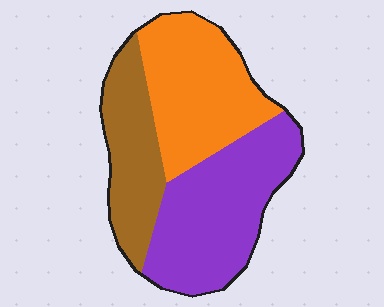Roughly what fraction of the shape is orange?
Orange covers around 35% of the shape.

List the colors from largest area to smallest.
From largest to smallest: purple, orange, brown.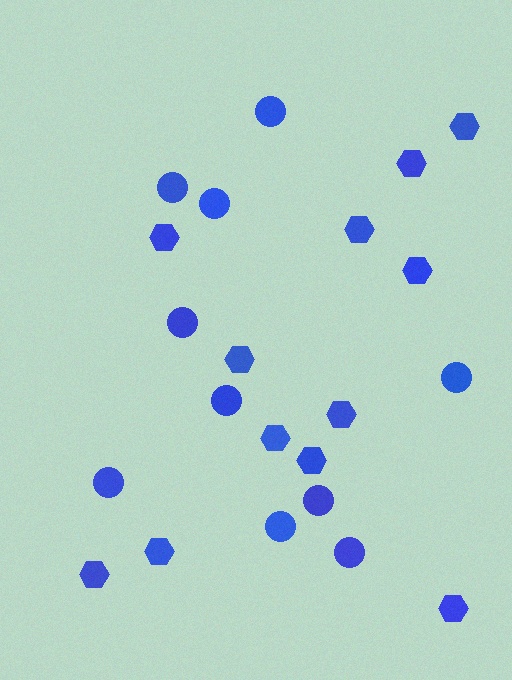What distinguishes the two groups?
There are 2 groups: one group of circles (10) and one group of hexagons (12).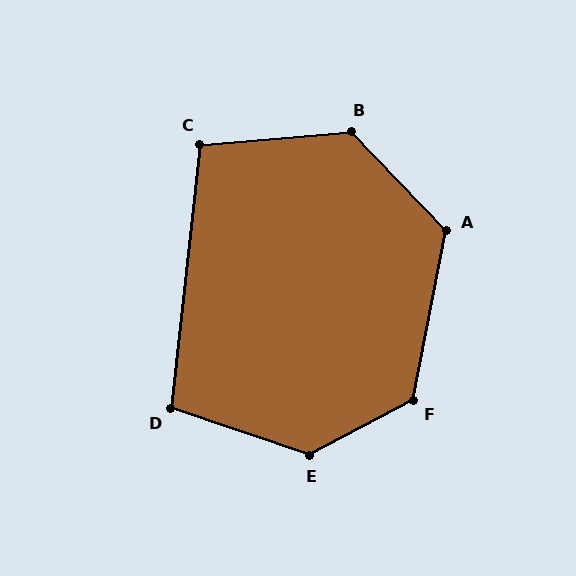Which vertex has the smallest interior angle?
C, at approximately 101 degrees.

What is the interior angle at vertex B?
Approximately 129 degrees (obtuse).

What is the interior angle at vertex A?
Approximately 125 degrees (obtuse).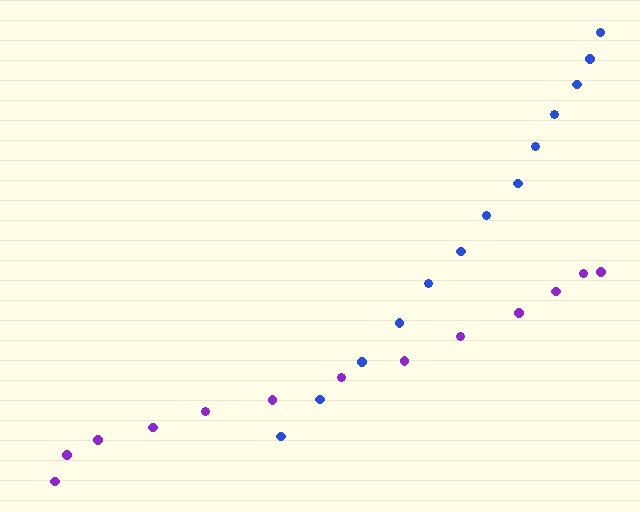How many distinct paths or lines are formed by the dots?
There are 2 distinct paths.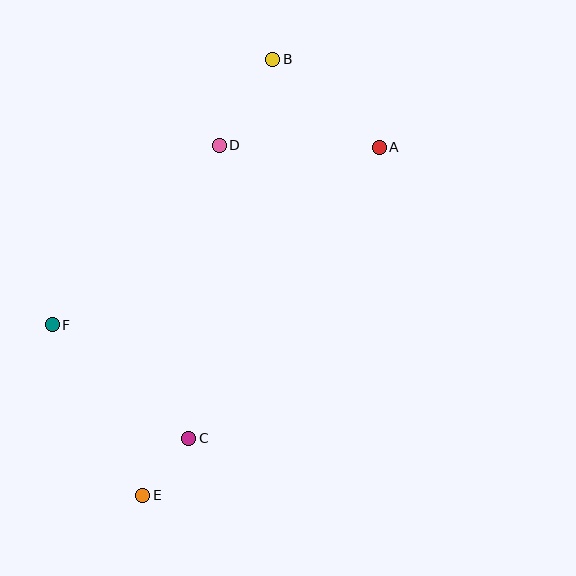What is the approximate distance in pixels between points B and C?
The distance between B and C is approximately 388 pixels.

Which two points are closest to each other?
Points C and E are closest to each other.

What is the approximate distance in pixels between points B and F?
The distance between B and F is approximately 345 pixels.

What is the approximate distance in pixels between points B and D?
The distance between B and D is approximately 101 pixels.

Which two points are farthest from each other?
Points B and E are farthest from each other.